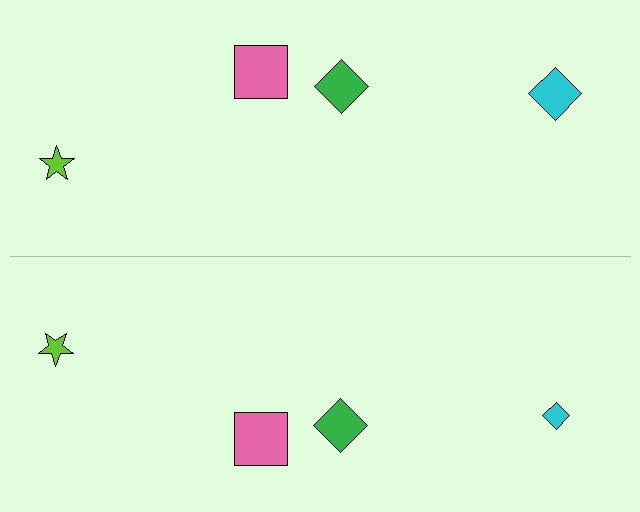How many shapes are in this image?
There are 8 shapes in this image.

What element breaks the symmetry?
The cyan diamond on the bottom side has a different size than its mirror counterpart.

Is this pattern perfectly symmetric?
No, the pattern is not perfectly symmetric. The cyan diamond on the bottom side has a different size than its mirror counterpart.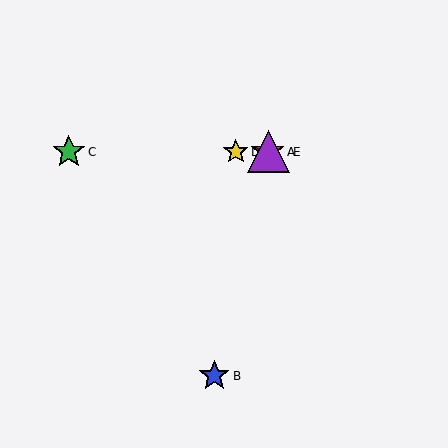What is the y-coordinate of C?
Object C is at y≈152.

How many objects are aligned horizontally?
4 objects (A, C, D, E) are aligned horizontally.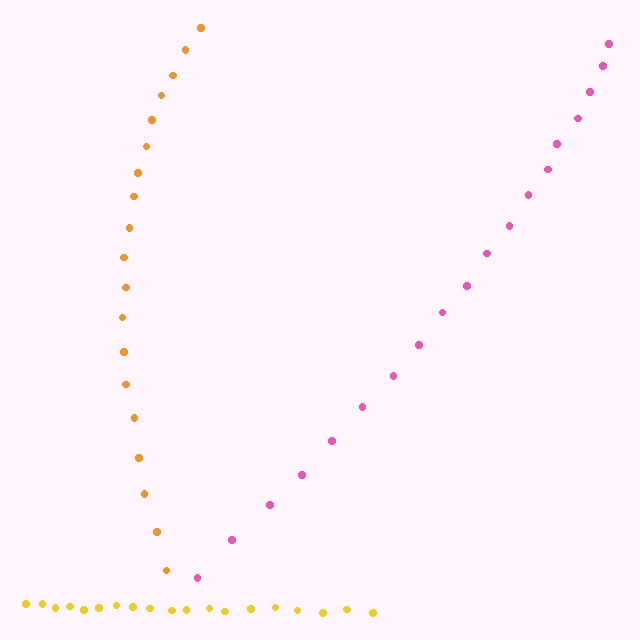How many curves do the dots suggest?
There are 3 distinct paths.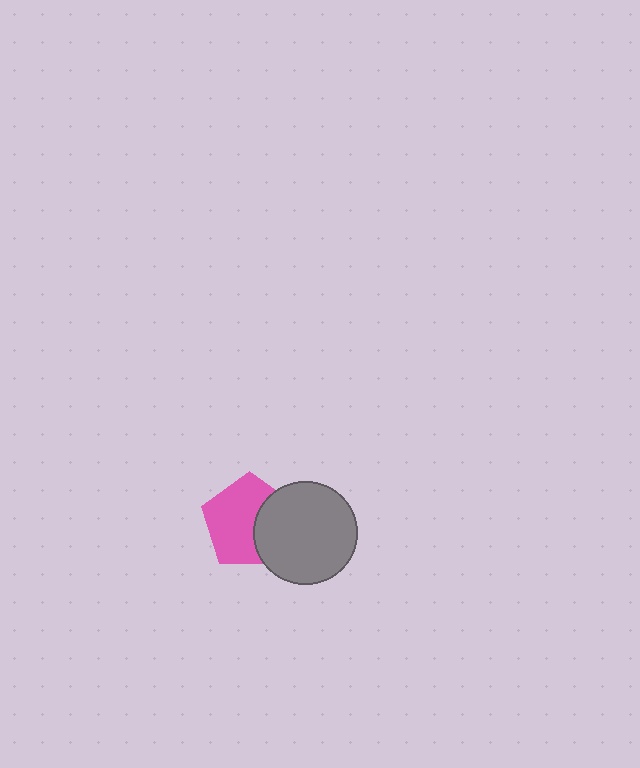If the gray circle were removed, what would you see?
You would see the complete pink pentagon.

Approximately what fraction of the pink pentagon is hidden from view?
Roughly 36% of the pink pentagon is hidden behind the gray circle.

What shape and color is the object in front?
The object in front is a gray circle.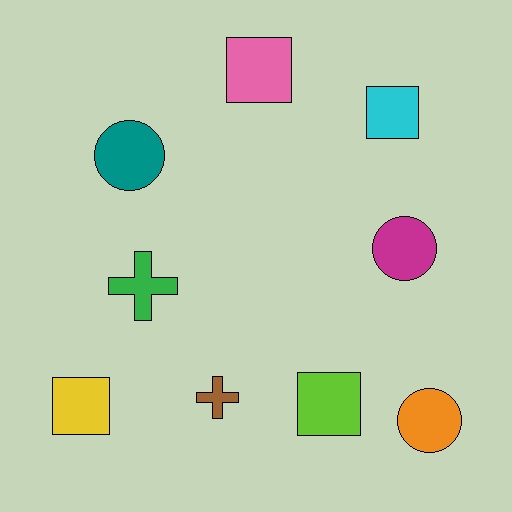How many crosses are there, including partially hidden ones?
There are 2 crosses.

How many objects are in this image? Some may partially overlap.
There are 9 objects.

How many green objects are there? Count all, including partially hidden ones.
There is 1 green object.